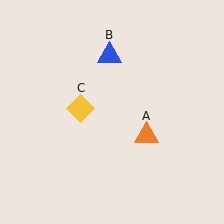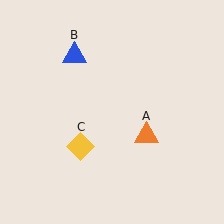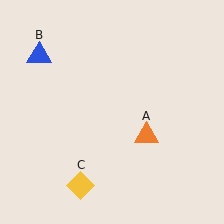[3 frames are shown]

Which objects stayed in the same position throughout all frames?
Orange triangle (object A) remained stationary.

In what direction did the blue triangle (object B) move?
The blue triangle (object B) moved left.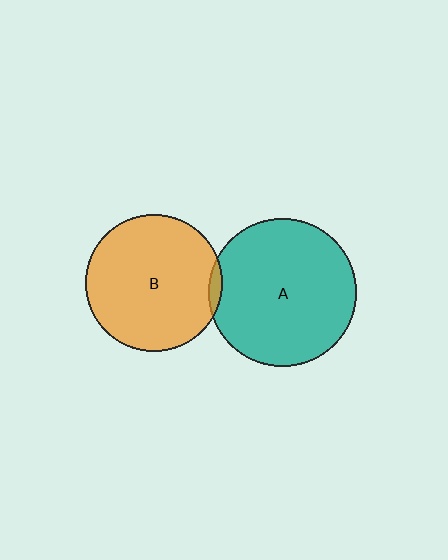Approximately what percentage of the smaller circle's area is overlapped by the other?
Approximately 5%.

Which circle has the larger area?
Circle A (teal).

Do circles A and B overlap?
Yes.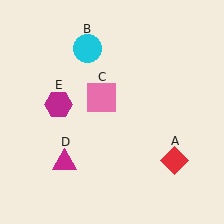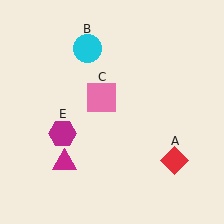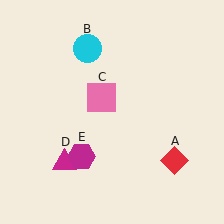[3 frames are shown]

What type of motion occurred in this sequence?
The magenta hexagon (object E) rotated counterclockwise around the center of the scene.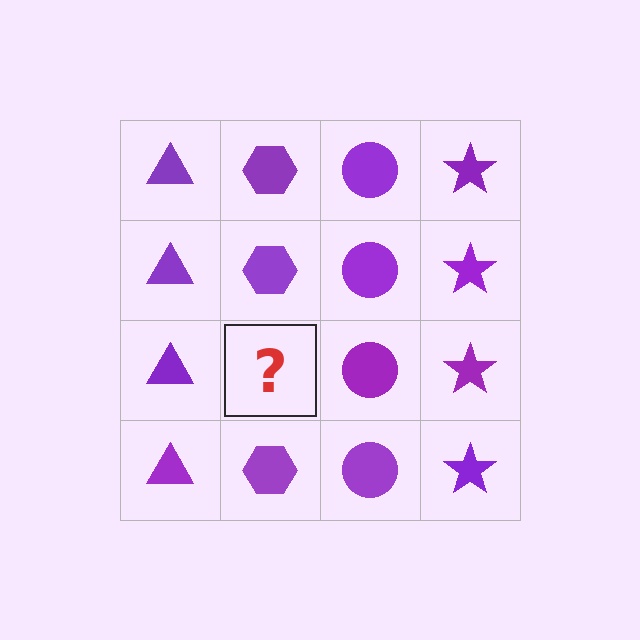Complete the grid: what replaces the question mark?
The question mark should be replaced with a purple hexagon.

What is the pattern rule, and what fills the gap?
The rule is that each column has a consistent shape. The gap should be filled with a purple hexagon.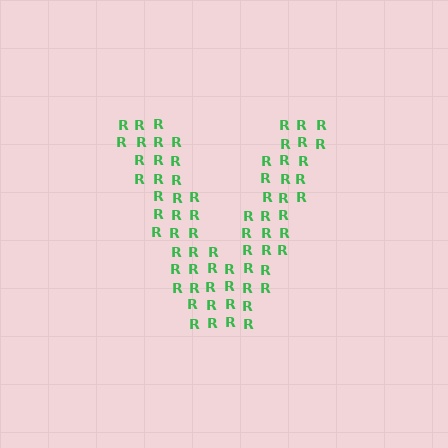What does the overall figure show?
The overall figure shows the letter V.